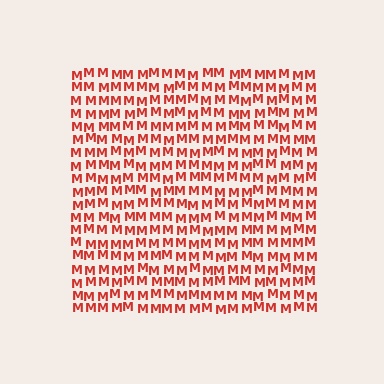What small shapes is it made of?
It is made of small letter M's.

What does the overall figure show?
The overall figure shows a square.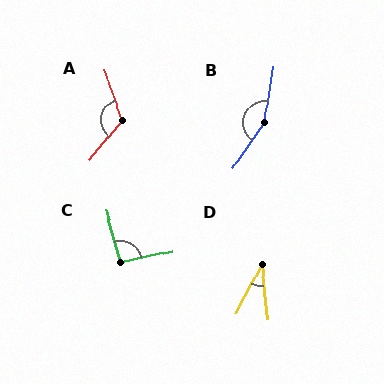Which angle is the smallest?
D, at approximately 34 degrees.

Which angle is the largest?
B, at approximately 154 degrees.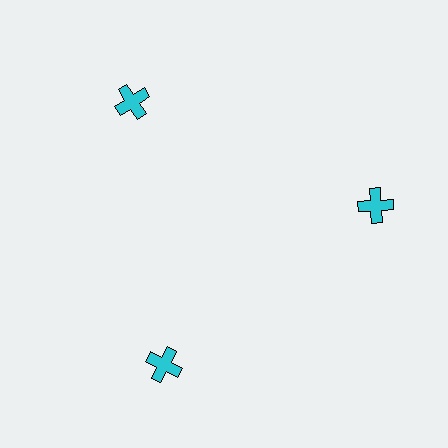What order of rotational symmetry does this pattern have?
This pattern has 3-fold rotational symmetry.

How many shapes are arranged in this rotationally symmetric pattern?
There are 3 shapes, arranged in 3 groups of 1.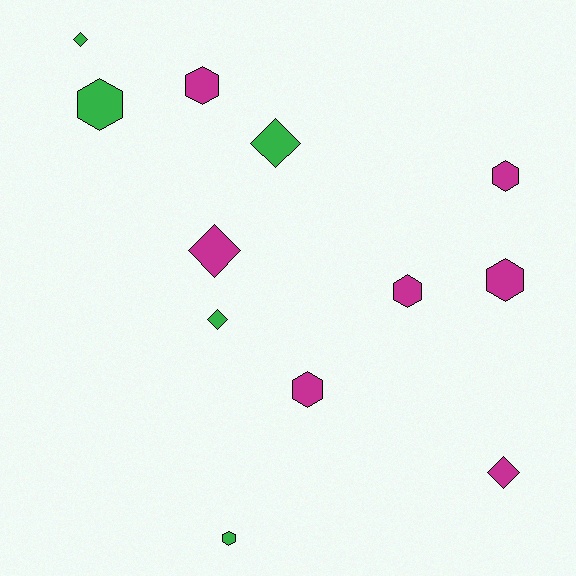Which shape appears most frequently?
Hexagon, with 7 objects.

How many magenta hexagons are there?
There are 5 magenta hexagons.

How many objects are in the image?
There are 12 objects.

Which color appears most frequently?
Magenta, with 7 objects.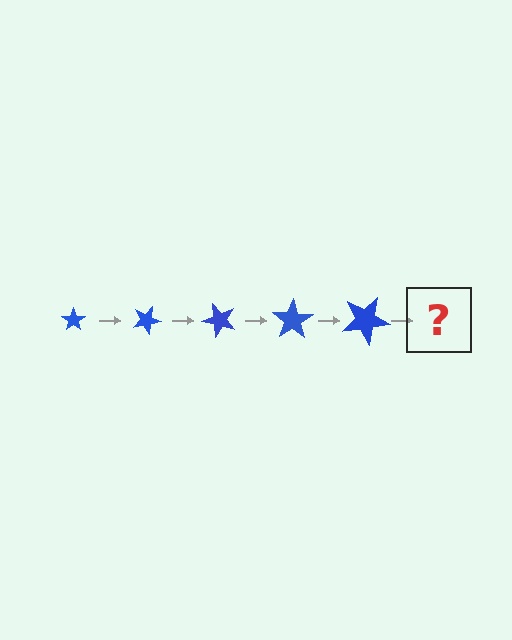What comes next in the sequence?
The next element should be a star, larger than the previous one and rotated 125 degrees from the start.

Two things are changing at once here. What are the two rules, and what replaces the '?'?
The two rules are that the star grows larger each step and it rotates 25 degrees each step. The '?' should be a star, larger than the previous one and rotated 125 degrees from the start.